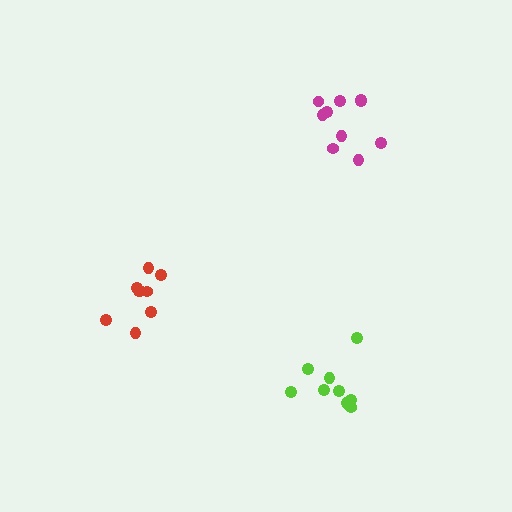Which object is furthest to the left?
The red cluster is leftmost.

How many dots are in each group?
Group 1: 10 dots, Group 2: 9 dots, Group 3: 9 dots (28 total).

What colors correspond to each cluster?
The clusters are colored: magenta, red, lime.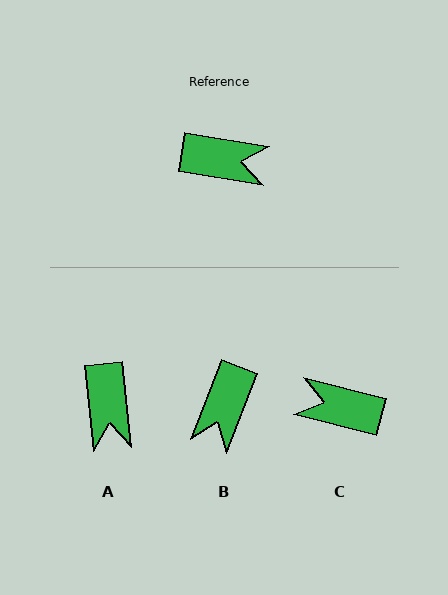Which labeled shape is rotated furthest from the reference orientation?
C, about 175 degrees away.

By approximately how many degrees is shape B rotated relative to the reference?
Approximately 102 degrees clockwise.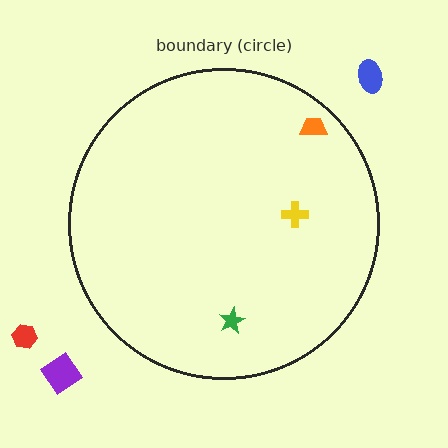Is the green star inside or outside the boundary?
Inside.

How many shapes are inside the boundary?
3 inside, 3 outside.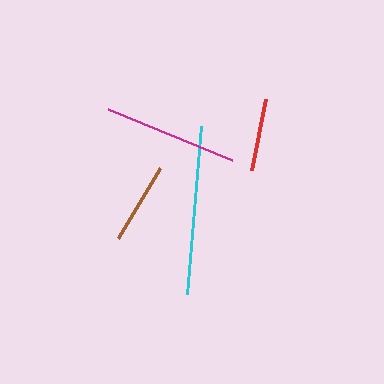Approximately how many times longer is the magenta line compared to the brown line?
The magenta line is approximately 1.7 times the length of the brown line.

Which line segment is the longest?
The cyan line is the longest at approximately 168 pixels.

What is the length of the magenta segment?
The magenta segment is approximately 135 pixels long.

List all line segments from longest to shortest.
From longest to shortest: cyan, magenta, brown, red.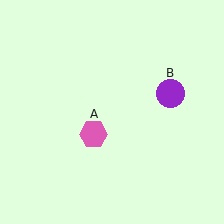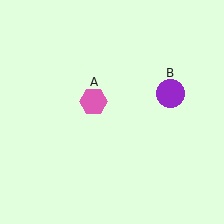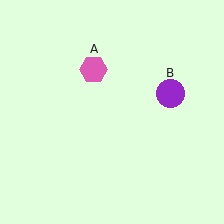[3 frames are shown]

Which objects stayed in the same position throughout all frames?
Purple circle (object B) remained stationary.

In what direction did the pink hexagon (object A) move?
The pink hexagon (object A) moved up.